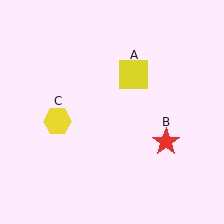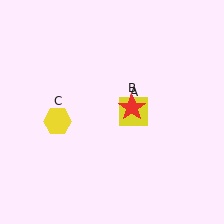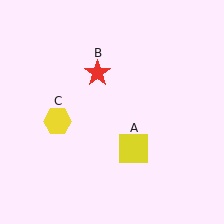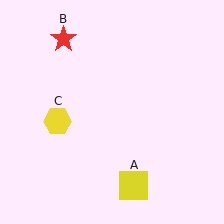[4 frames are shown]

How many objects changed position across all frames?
2 objects changed position: yellow square (object A), red star (object B).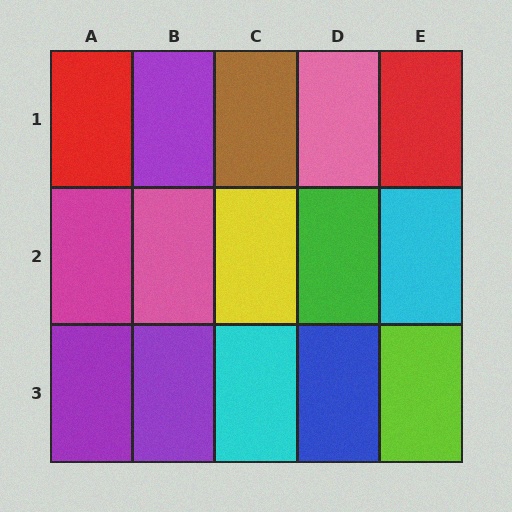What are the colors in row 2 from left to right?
Magenta, pink, yellow, green, cyan.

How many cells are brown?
1 cell is brown.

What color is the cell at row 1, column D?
Pink.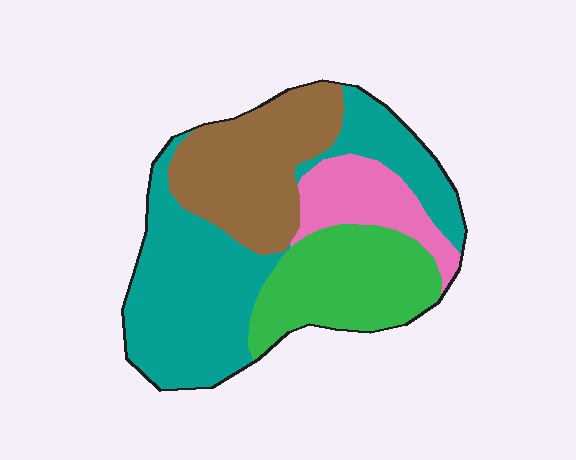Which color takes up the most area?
Teal, at roughly 40%.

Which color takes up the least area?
Pink, at roughly 15%.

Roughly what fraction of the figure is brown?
Brown covers about 25% of the figure.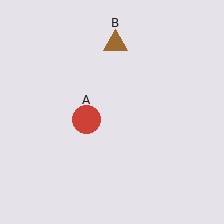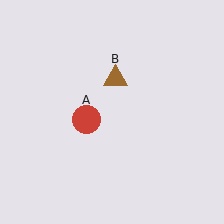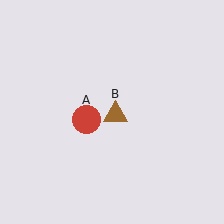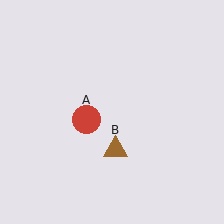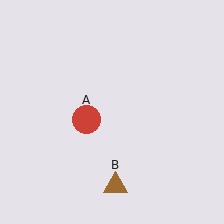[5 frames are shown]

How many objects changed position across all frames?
1 object changed position: brown triangle (object B).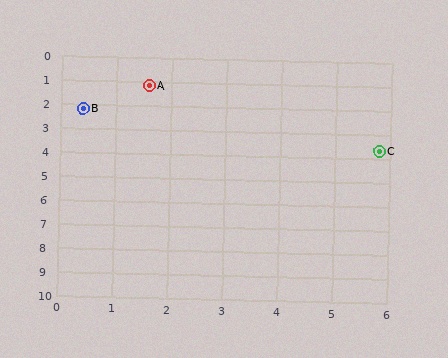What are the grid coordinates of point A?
Point A is at approximately (1.6, 1.2).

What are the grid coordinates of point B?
Point B is at approximately (0.4, 2.2).